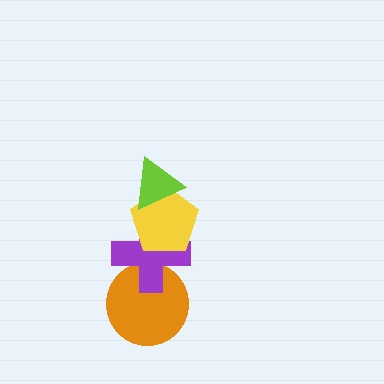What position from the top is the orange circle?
The orange circle is 4th from the top.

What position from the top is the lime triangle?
The lime triangle is 1st from the top.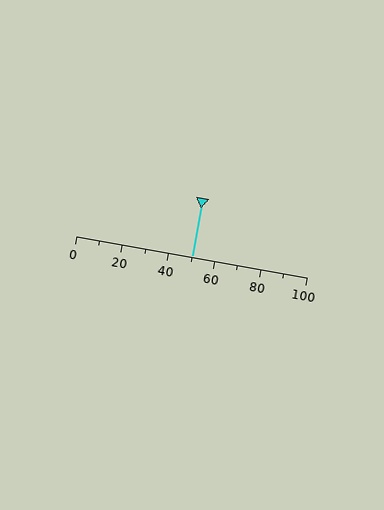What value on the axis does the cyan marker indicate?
The marker indicates approximately 50.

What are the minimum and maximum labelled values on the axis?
The axis runs from 0 to 100.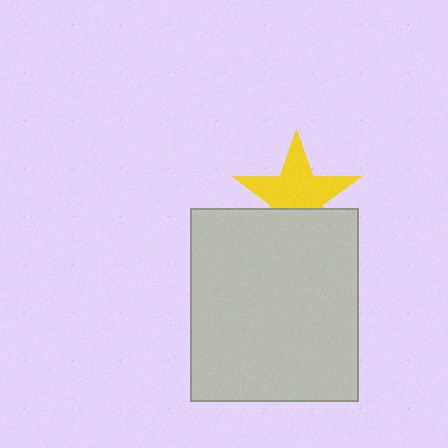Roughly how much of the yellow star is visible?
Most of it is visible (roughly 65%).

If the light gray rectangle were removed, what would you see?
You would see the complete yellow star.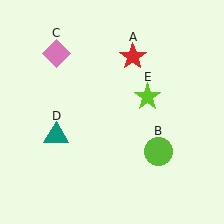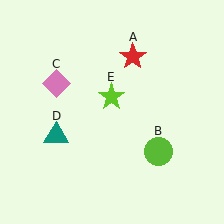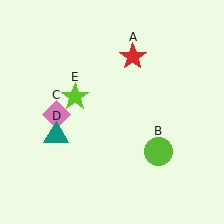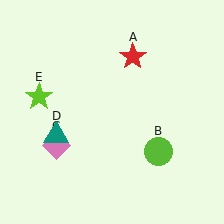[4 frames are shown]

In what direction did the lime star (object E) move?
The lime star (object E) moved left.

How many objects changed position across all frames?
2 objects changed position: pink diamond (object C), lime star (object E).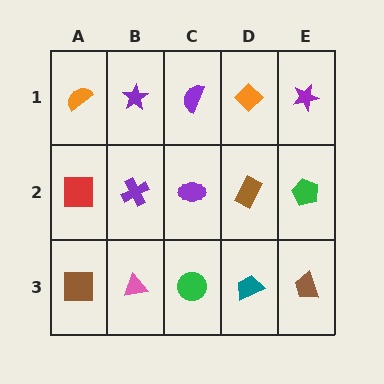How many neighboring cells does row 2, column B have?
4.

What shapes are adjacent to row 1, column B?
A purple cross (row 2, column B), an orange semicircle (row 1, column A), a purple semicircle (row 1, column C).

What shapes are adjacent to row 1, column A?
A red square (row 2, column A), a purple star (row 1, column B).